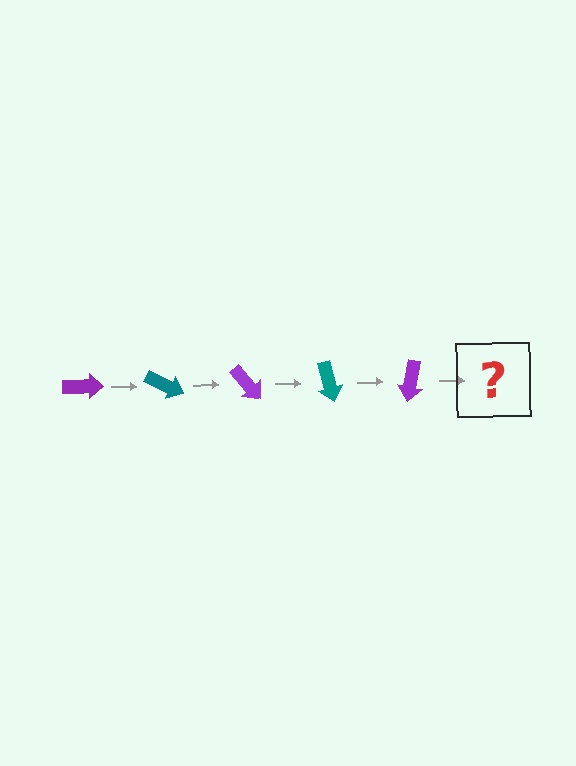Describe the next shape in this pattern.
It should be a teal arrow, rotated 125 degrees from the start.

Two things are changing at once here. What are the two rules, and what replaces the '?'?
The two rules are that it rotates 25 degrees each step and the color cycles through purple and teal. The '?' should be a teal arrow, rotated 125 degrees from the start.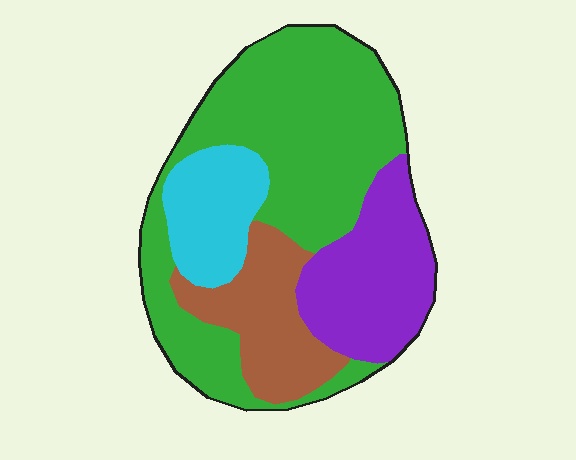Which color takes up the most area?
Green, at roughly 50%.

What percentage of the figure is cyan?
Cyan covers 13% of the figure.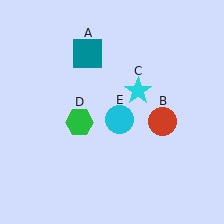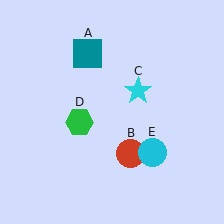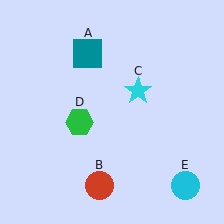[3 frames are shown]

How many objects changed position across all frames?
2 objects changed position: red circle (object B), cyan circle (object E).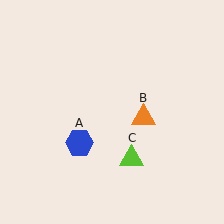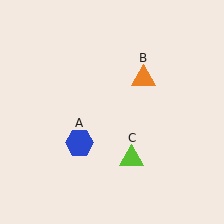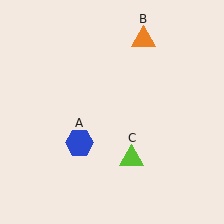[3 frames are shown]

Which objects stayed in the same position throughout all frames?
Blue hexagon (object A) and lime triangle (object C) remained stationary.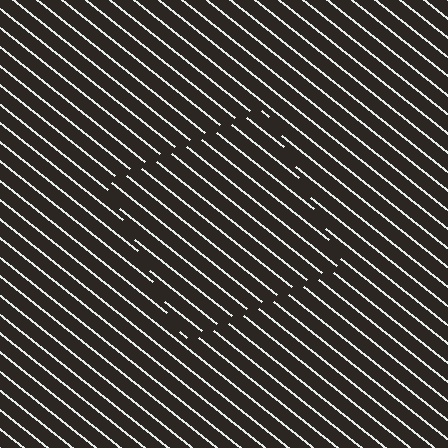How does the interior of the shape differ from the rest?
The interior of the shape contains the same grating, shifted by half a period — the contour is defined by the phase discontinuity where line-ends from the inner and outer gratings abut.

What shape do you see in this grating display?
An illusory square. The interior of the shape contains the same grating, shifted by half a period — the contour is defined by the phase discontinuity where line-ends from the inner and outer gratings abut.